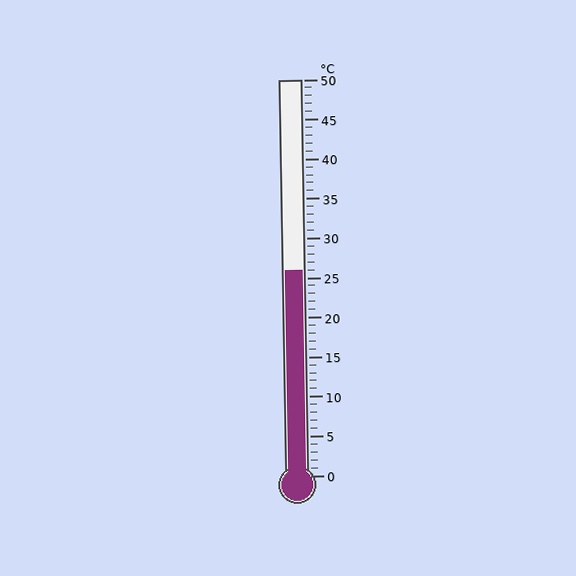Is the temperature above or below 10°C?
The temperature is above 10°C.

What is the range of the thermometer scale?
The thermometer scale ranges from 0°C to 50°C.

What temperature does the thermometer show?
The thermometer shows approximately 26°C.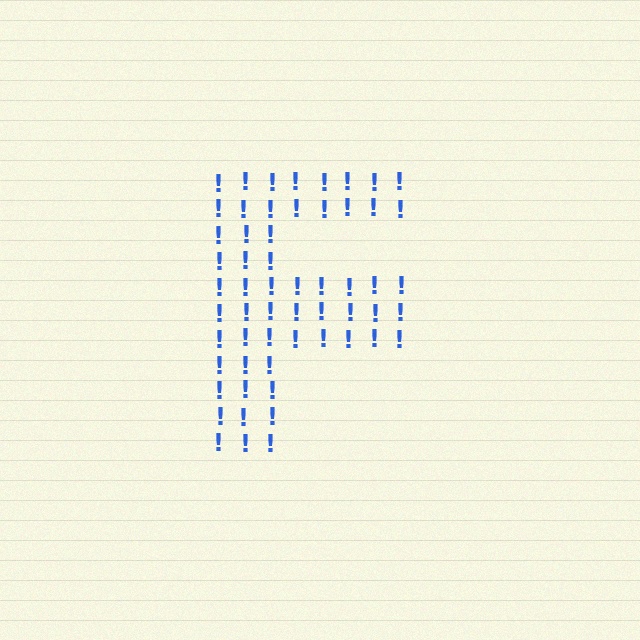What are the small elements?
The small elements are exclamation marks.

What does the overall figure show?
The overall figure shows the letter F.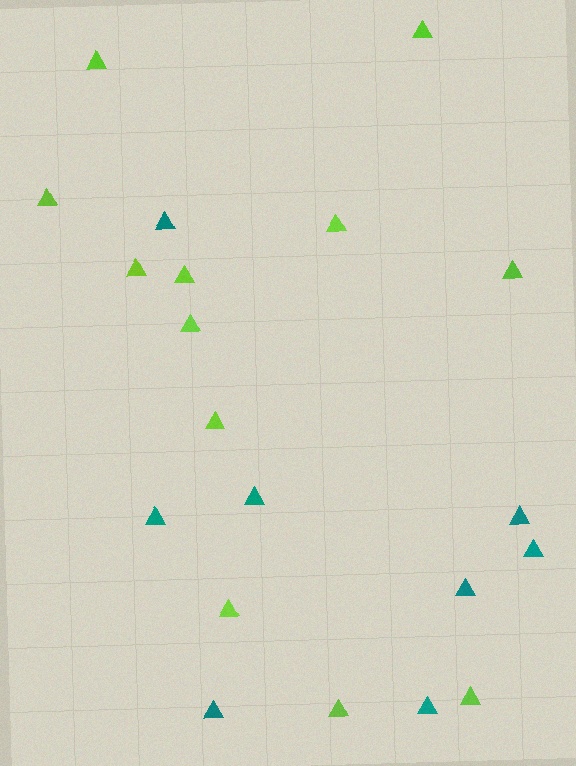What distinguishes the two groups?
There are 2 groups: one group of lime triangles (12) and one group of teal triangles (8).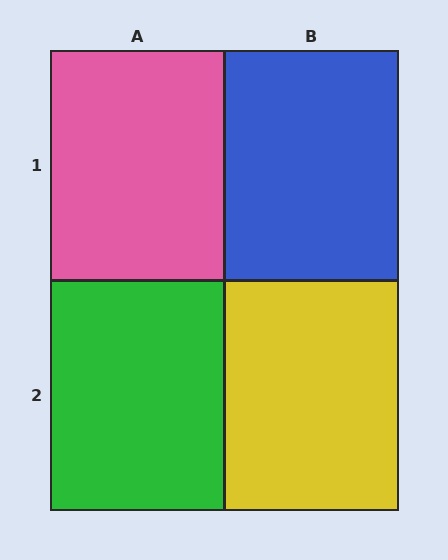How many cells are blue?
1 cell is blue.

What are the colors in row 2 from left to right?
Green, yellow.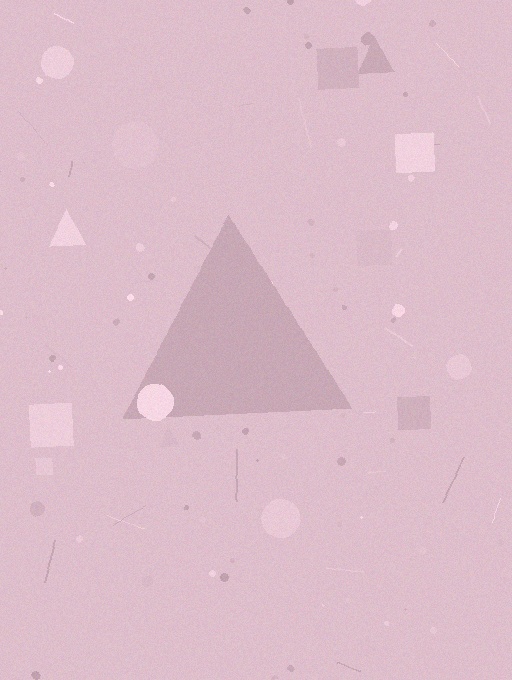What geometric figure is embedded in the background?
A triangle is embedded in the background.